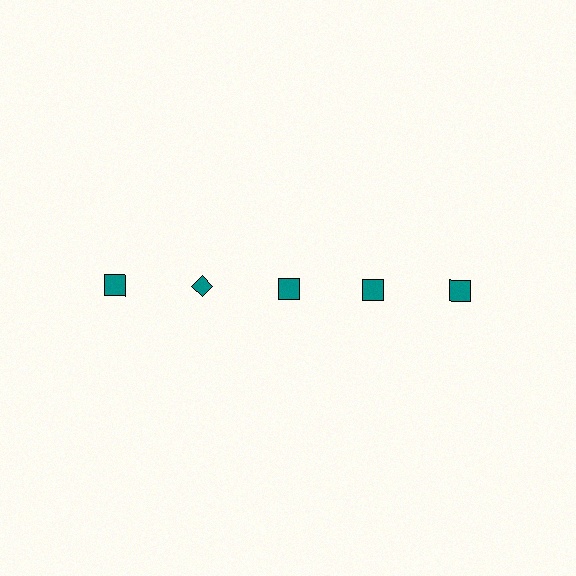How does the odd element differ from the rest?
It has a different shape: diamond instead of square.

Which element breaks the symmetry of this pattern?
The teal diamond in the top row, second from left column breaks the symmetry. All other shapes are teal squares.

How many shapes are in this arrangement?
There are 5 shapes arranged in a grid pattern.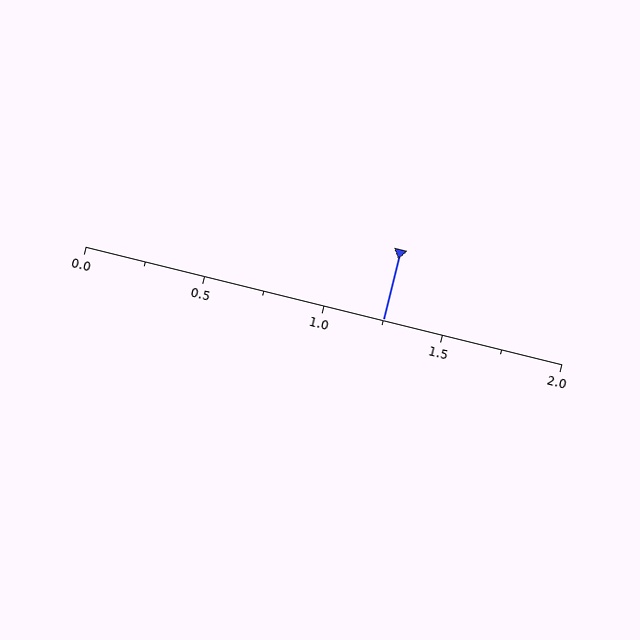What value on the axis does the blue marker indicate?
The marker indicates approximately 1.25.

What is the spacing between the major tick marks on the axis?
The major ticks are spaced 0.5 apart.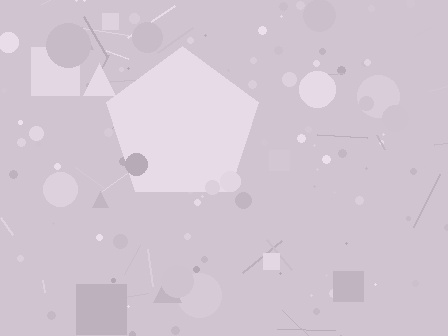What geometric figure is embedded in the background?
A pentagon is embedded in the background.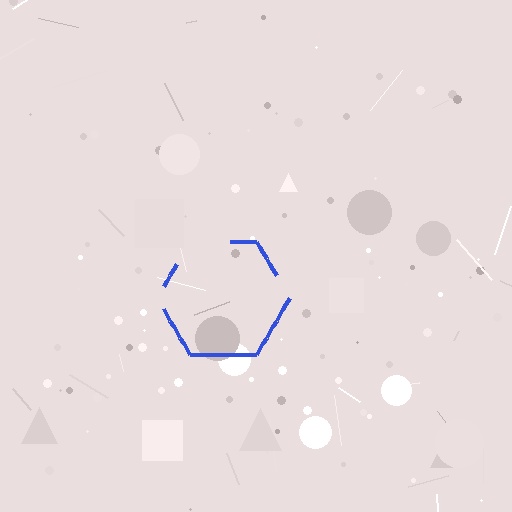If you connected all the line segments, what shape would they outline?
They would outline a hexagon.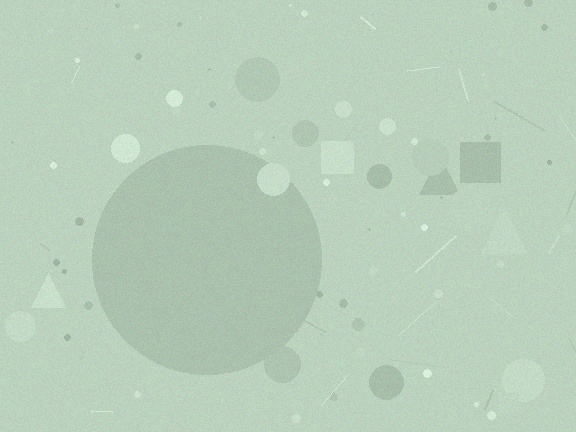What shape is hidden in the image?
A circle is hidden in the image.